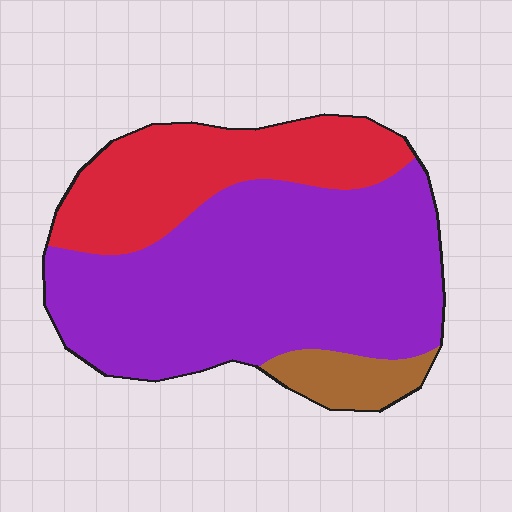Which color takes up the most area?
Purple, at roughly 65%.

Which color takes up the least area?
Brown, at roughly 10%.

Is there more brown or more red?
Red.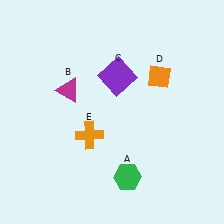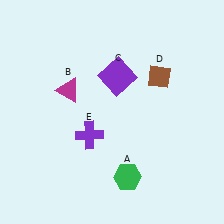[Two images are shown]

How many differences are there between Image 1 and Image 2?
There are 2 differences between the two images.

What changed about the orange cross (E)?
In Image 1, E is orange. In Image 2, it changed to purple.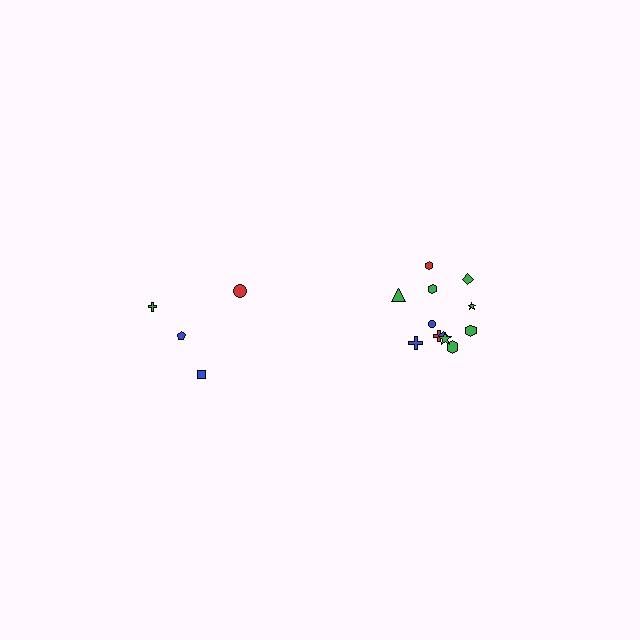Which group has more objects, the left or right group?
The right group.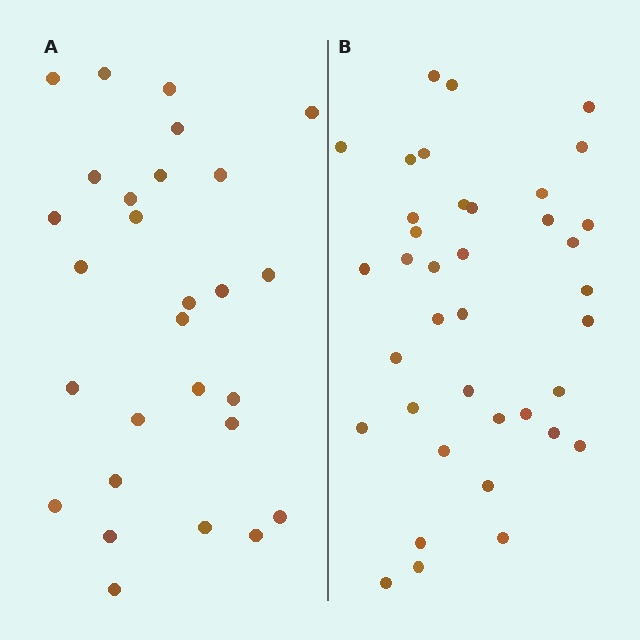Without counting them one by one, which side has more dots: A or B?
Region B (the right region) has more dots.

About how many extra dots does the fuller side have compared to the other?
Region B has roughly 10 or so more dots than region A.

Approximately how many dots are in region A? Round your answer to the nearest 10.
About 30 dots. (The exact count is 28, which rounds to 30.)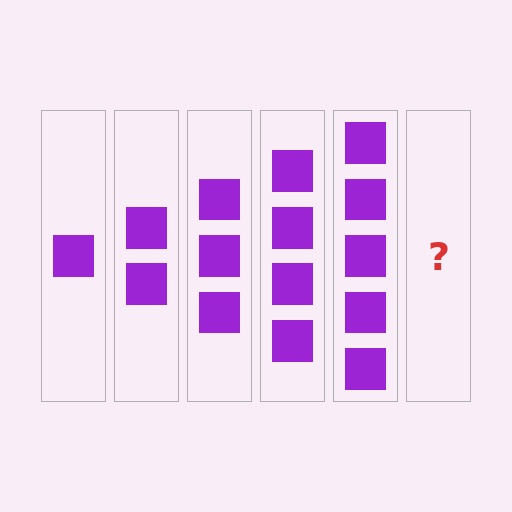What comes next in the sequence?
The next element should be 6 squares.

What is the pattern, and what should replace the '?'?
The pattern is that each step adds one more square. The '?' should be 6 squares.